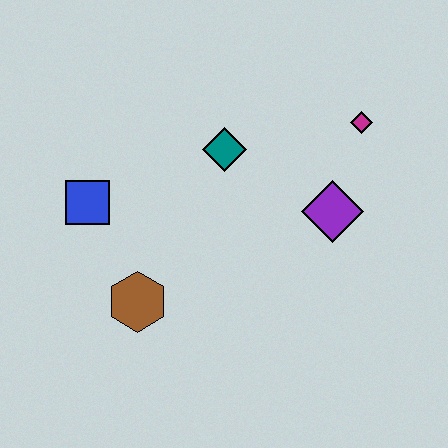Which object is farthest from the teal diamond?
The brown hexagon is farthest from the teal diamond.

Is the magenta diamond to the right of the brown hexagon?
Yes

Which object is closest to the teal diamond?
The purple diamond is closest to the teal diamond.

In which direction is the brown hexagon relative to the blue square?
The brown hexagon is below the blue square.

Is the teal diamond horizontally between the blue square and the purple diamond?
Yes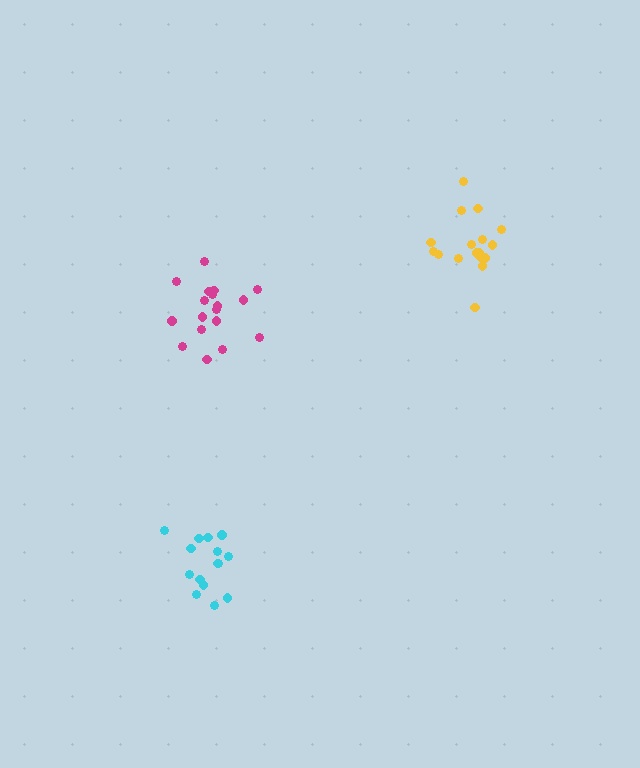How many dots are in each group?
Group 1: 17 dots, Group 2: 15 dots, Group 3: 18 dots (50 total).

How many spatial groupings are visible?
There are 3 spatial groupings.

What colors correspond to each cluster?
The clusters are colored: yellow, cyan, magenta.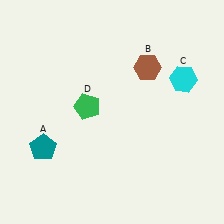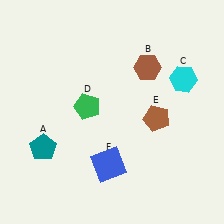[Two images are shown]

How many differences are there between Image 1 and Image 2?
There are 2 differences between the two images.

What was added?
A brown pentagon (E), a blue square (F) were added in Image 2.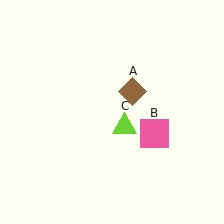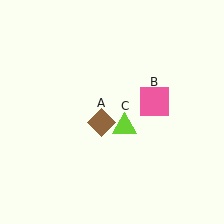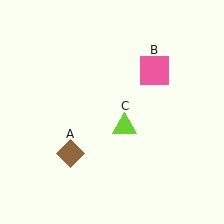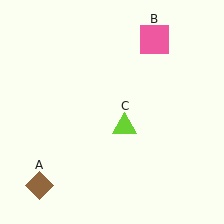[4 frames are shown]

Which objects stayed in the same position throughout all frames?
Lime triangle (object C) remained stationary.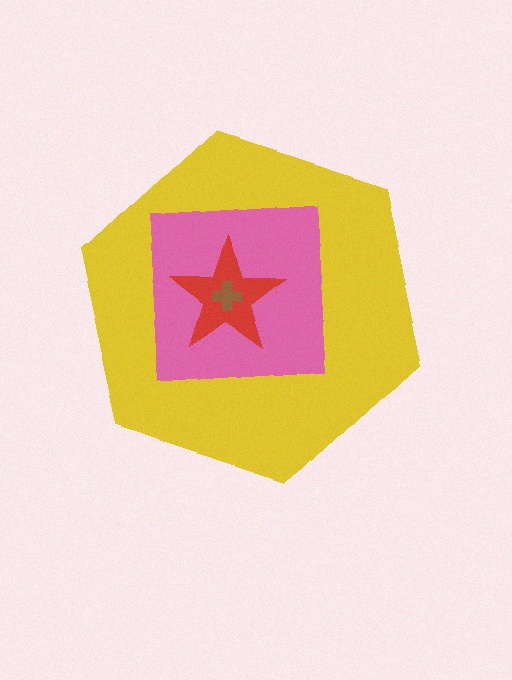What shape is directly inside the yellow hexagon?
The pink square.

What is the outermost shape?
The yellow hexagon.